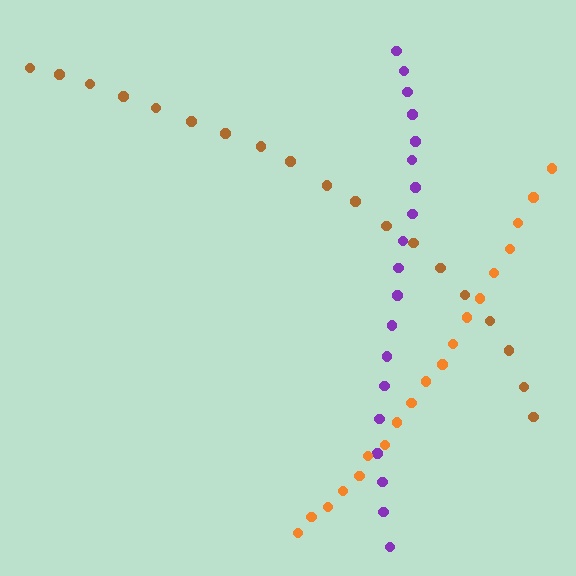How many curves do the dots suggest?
There are 3 distinct paths.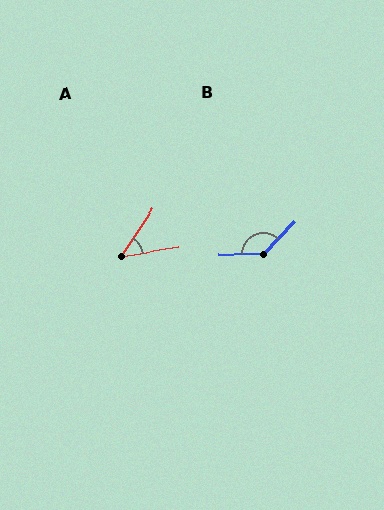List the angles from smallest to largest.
A (48°), B (133°).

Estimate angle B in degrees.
Approximately 133 degrees.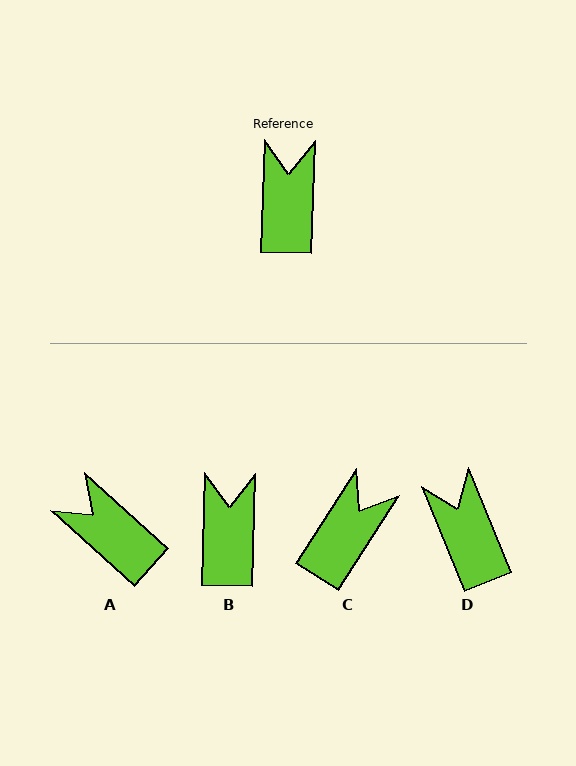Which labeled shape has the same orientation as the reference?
B.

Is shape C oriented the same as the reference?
No, it is off by about 31 degrees.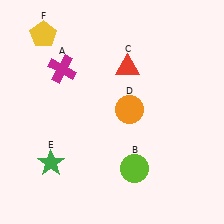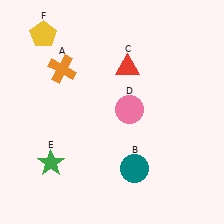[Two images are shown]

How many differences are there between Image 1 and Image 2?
There are 3 differences between the two images.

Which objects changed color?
A changed from magenta to orange. B changed from lime to teal. D changed from orange to pink.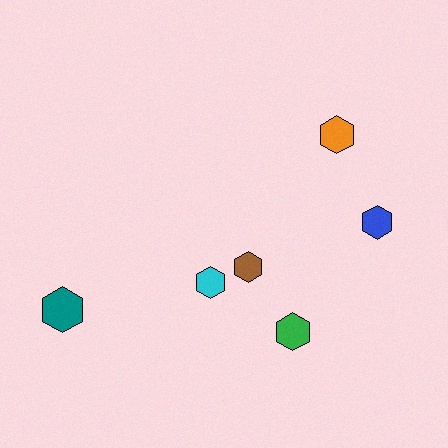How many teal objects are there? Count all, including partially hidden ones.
There is 1 teal object.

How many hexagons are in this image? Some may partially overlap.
There are 6 hexagons.